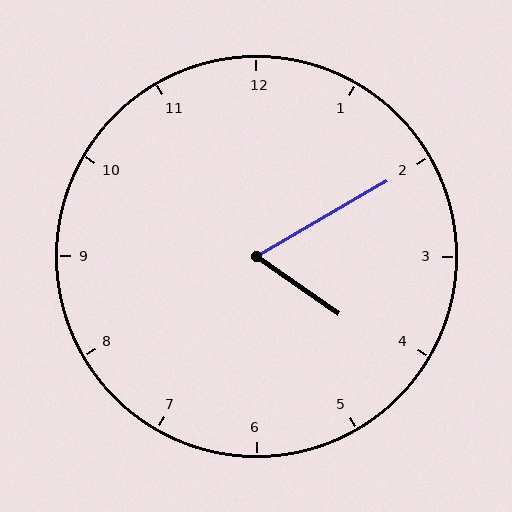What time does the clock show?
4:10.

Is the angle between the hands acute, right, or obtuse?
It is acute.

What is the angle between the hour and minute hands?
Approximately 65 degrees.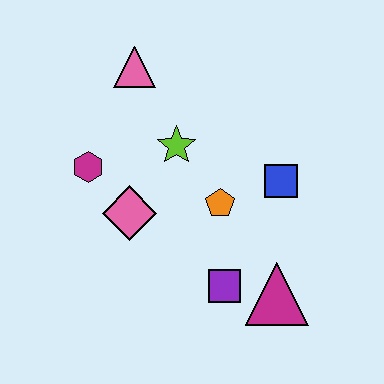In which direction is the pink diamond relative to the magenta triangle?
The pink diamond is to the left of the magenta triangle.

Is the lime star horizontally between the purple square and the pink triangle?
Yes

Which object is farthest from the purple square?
The pink triangle is farthest from the purple square.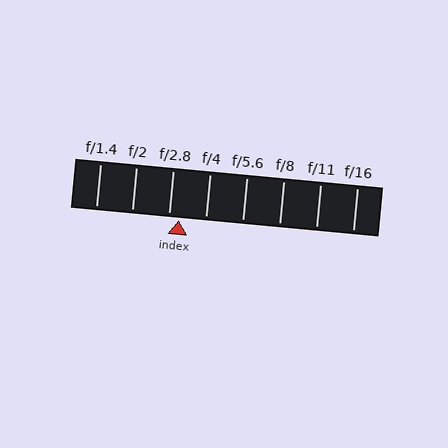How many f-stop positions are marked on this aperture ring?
There are 8 f-stop positions marked.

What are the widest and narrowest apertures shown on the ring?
The widest aperture shown is f/1.4 and the narrowest is f/16.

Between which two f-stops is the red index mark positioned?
The index mark is between f/2.8 and f/4.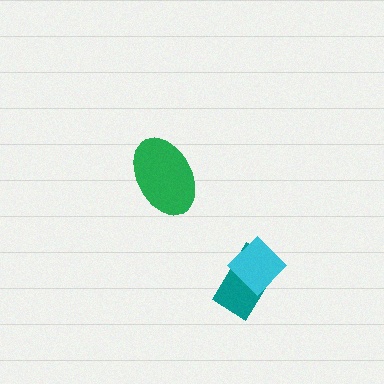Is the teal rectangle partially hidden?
Yes, it is partially covered by another shape.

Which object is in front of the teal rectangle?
The cyan diamond is in front of the teal rectangle.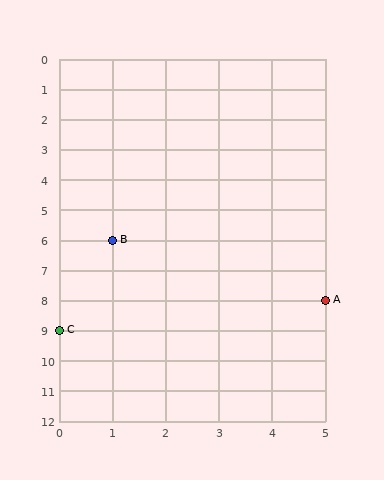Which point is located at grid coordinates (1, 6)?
Point B is at (1, 6).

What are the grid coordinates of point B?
Point B is at grid coordinates (1, 6).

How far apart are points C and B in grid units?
Points C and B are 1 column and 3 rows apart (about 3.2 grid units diagonally).